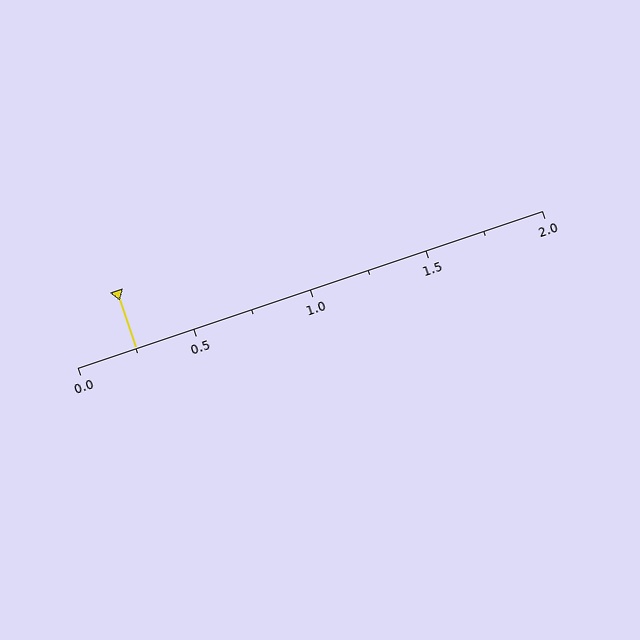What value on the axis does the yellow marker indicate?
The marker indicates approximately 0.25.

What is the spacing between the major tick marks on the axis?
The major ticks are spaced 0.5 apart.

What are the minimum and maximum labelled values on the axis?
The axis runs from 0.0 to 2.0.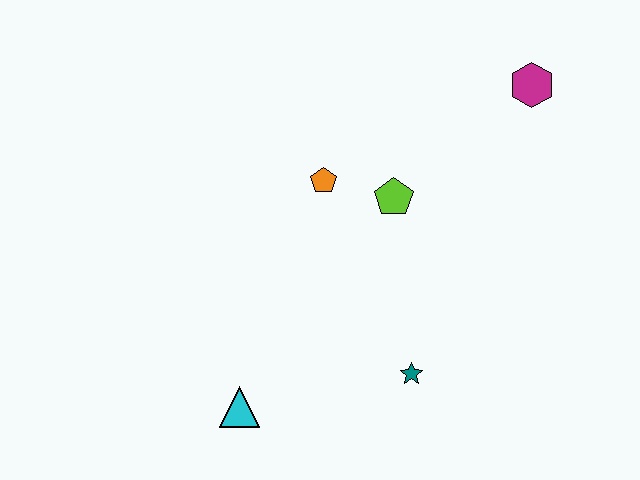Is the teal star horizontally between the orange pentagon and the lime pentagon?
No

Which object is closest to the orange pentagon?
The lime pentagon is closest to the orange pentagon.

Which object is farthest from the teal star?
The magenta hexagon is farthest from the teal star.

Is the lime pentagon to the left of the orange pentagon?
No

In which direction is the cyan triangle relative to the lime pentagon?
The cyan triangle is below the lime pentagon.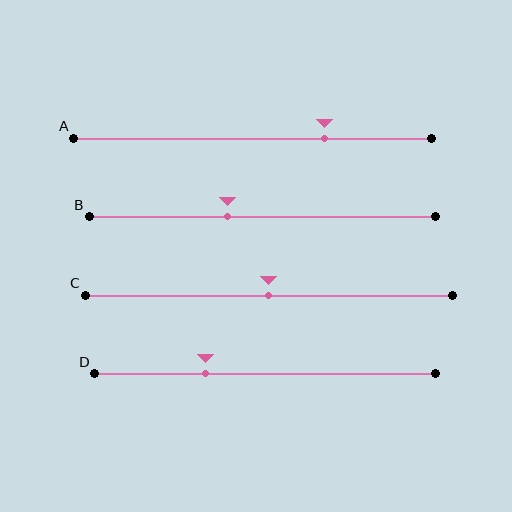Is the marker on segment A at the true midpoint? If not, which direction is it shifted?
No, the marker on segment A is shifted to the right by about 20% of the segment length.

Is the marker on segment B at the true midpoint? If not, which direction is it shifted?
No, the marker on segment B is shifted to the left by about 10% of the segment length.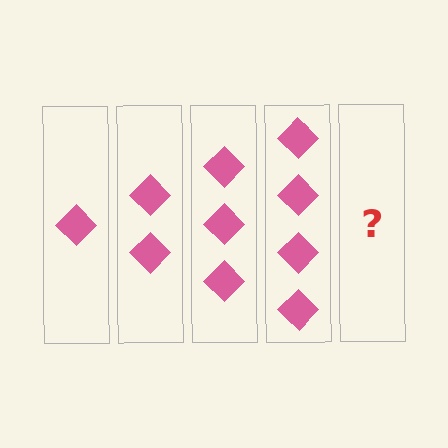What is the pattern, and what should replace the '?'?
The pattern is that each step adds one more diamond. The '?' should be 5 diamonds.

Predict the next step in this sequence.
The next step is 5 diamonds.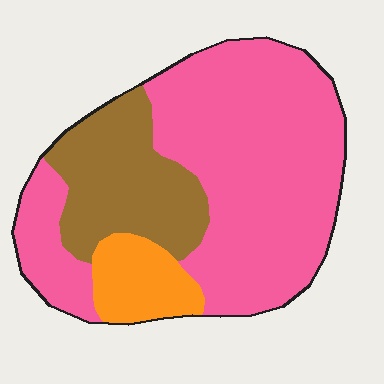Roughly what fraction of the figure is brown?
Brown takes up about one quarter (1/4) of the figure.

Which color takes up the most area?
Pink, at roughly 65%.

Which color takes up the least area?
Orange, at roughly 10%.